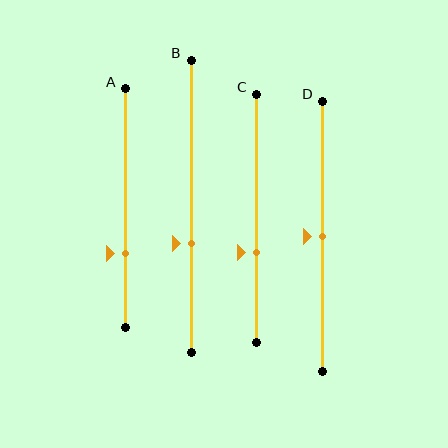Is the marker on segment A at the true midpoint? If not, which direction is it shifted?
No, the marker on segment A is shifted downward by about 19% of the segment length.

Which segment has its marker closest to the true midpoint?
Segment D has its marker closest to the true midpoint.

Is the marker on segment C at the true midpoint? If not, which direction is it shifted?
No, the marker on segment C is shifted downward by about 14% of the segment length.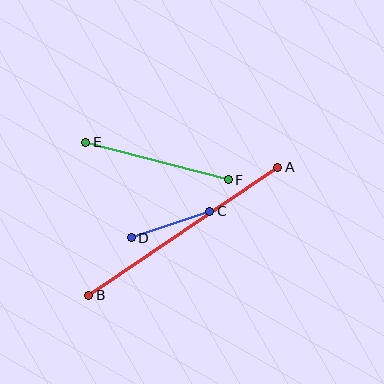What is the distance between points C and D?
The distance is approximately 83 pixels.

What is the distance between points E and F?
The distance is approximately 148 pixels.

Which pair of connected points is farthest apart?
Points A and B are farthest apart.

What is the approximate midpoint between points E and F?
The midpoint is at approximately (157, 161) pixels.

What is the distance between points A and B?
The distance is approximately 229 pixels.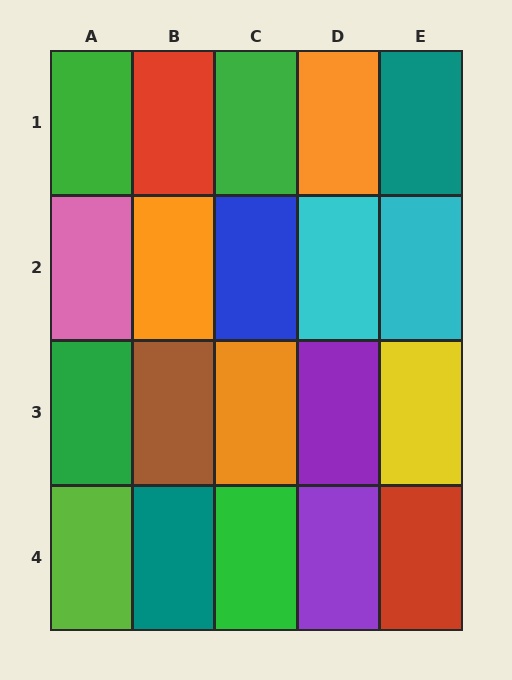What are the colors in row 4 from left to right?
Lime, teal, green, purple, red.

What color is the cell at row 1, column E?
Teal.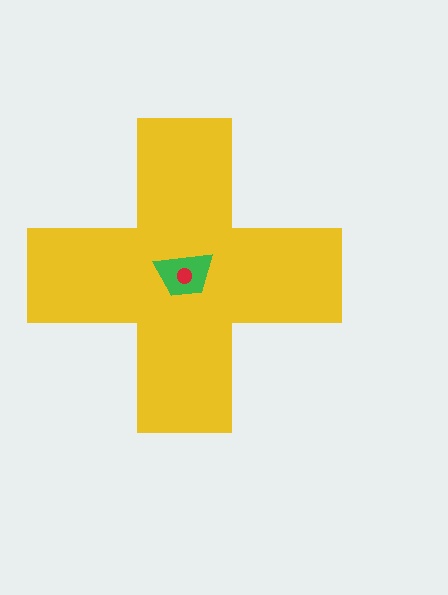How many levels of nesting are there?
3.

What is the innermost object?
The red circle.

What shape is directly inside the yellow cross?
The green trapezoid.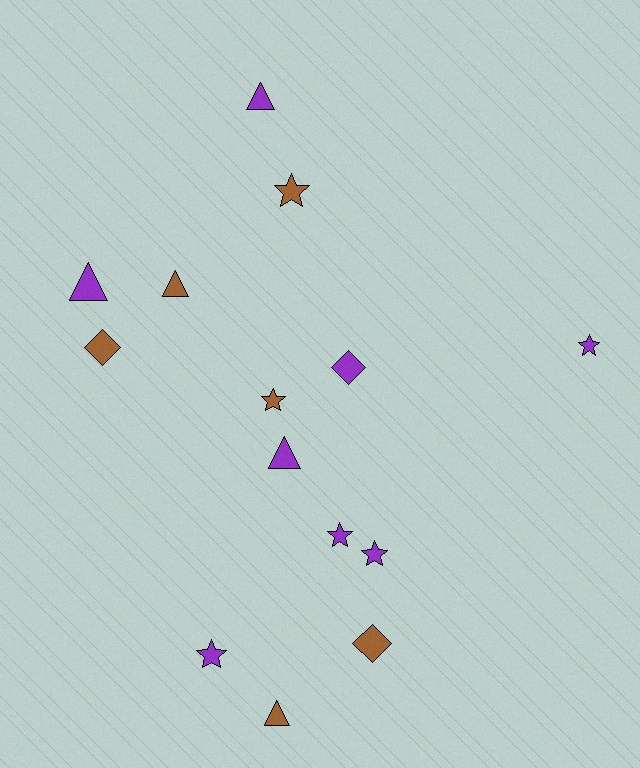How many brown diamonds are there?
There are 2 brown diamonds.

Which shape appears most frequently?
Star, with 6 objects.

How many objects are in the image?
There are 14 objects.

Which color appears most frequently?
Purple, with 8 objects.